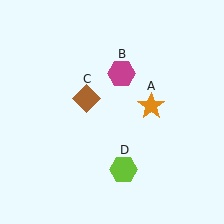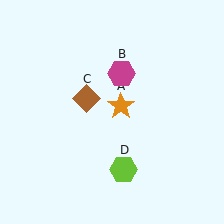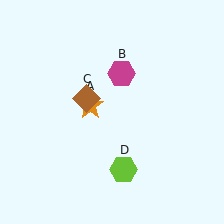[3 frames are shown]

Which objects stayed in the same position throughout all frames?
Magenta hexagon (object B) and brown diamond (object C) and lime hexagon (object D) remained stationary.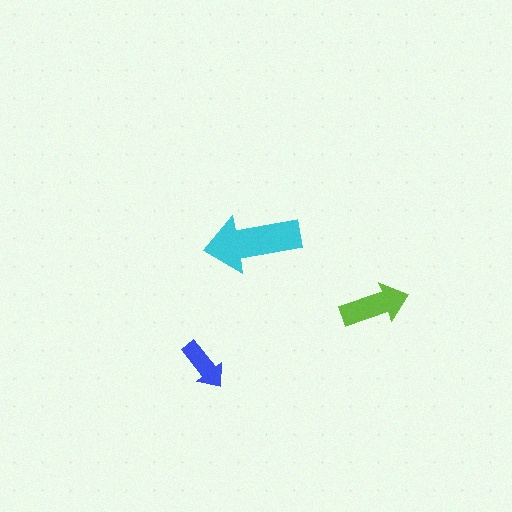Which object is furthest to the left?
The blue arrow is leftmost.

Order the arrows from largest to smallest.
the cyan one, the lime one, the blue one.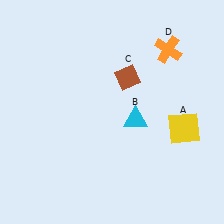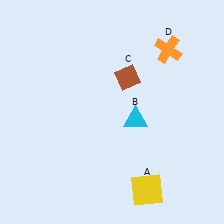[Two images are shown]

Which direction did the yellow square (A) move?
The yellow square (A) moved down.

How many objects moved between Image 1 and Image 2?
1 object moved between the two images.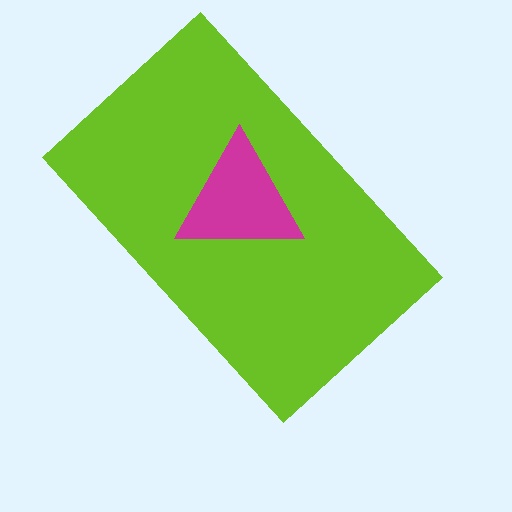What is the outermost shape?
The lime rectangle.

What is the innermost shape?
The magenta triangle.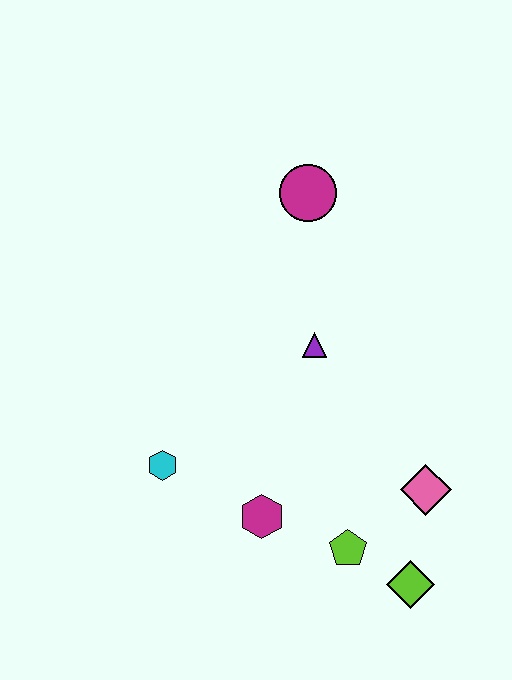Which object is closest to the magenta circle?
The purple triangle is closest to the magenta circle.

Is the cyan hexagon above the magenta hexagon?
Yes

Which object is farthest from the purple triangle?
The lime diamond is farthest from the purple triangle.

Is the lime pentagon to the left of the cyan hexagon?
No